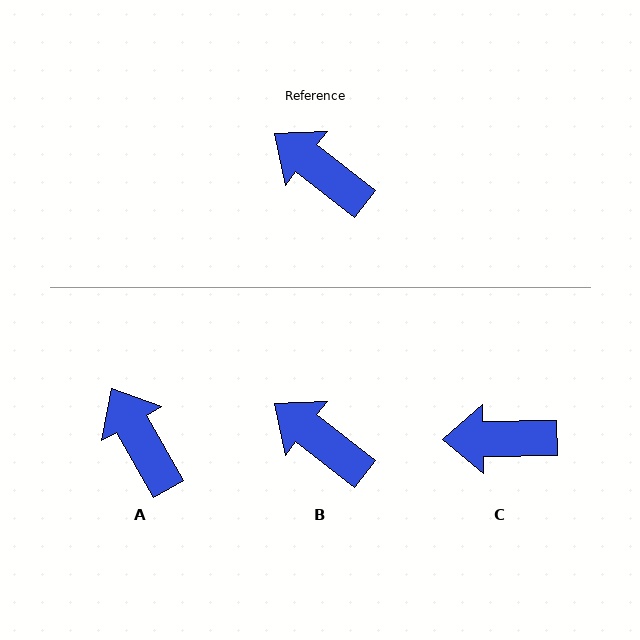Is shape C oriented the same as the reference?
No, it is off by about 38 degrees.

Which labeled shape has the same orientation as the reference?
B.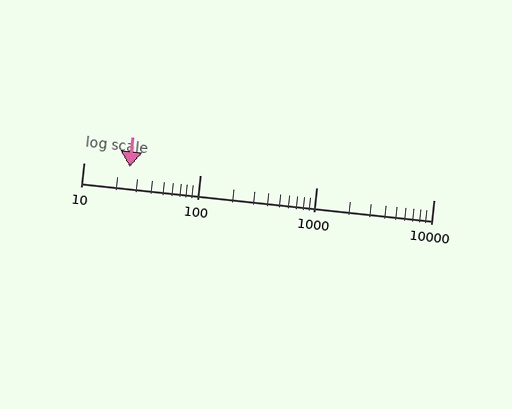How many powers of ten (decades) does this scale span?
The scale spans 3 decades, from 10 to 10000.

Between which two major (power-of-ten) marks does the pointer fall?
The pointer is between 10 and 100.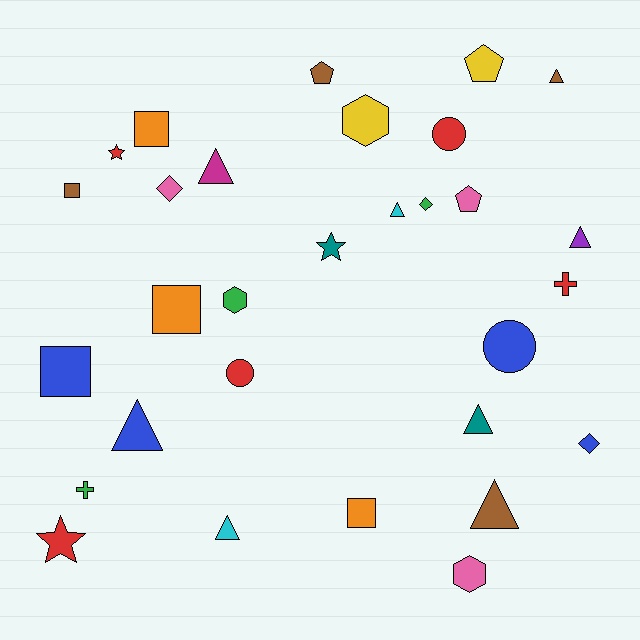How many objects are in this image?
There are 30 objects.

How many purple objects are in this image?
There is 1 purple object.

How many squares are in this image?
There are 5 squares.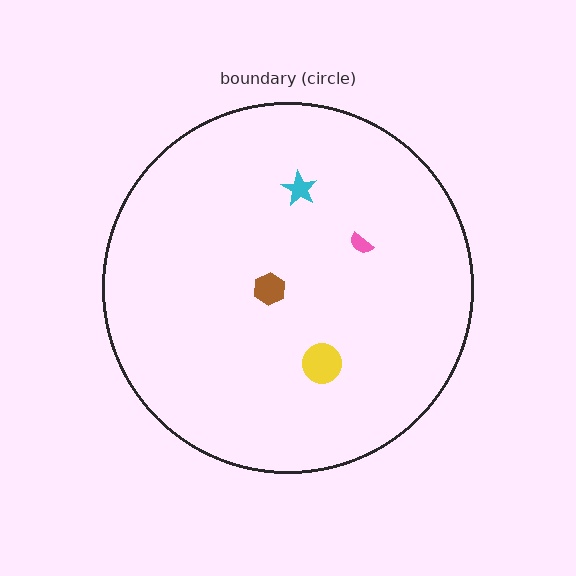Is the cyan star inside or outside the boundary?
Inside.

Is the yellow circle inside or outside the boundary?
Inside.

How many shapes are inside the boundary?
4 inside, 0 outside.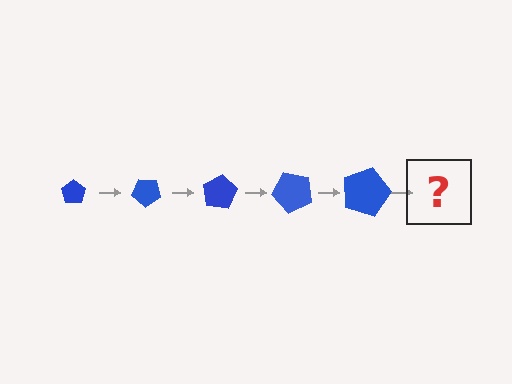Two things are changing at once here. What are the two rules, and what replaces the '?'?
The two rules are that the pentagon grows larger each step and it rotates 40 degrees each step. The '?' should be a pentagon, larger than the previous one and rotated 200 degrees from the start.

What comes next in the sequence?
The next element should be a pentagon, larger than the previous one and rotated 200 degrees from the start.